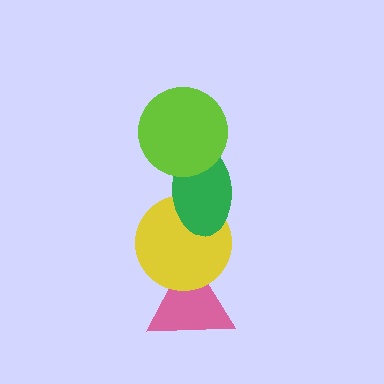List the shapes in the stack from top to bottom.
From top to bottom: the lime circle, the green ellipse, the yellow circle, the pink triangle.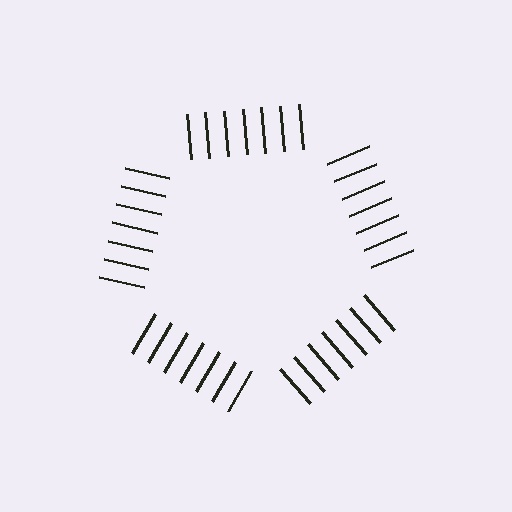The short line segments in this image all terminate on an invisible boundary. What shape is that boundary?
An illusory pentagon — the line segments terminate on its edges but no continuous stroke is drawn.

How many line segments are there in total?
35 — 7 along each of the 5 edges.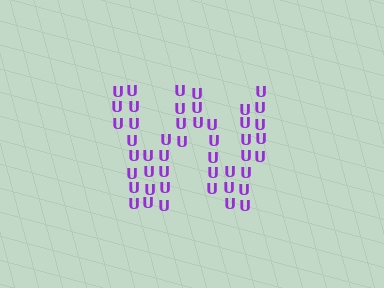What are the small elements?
The small elements are letter U's.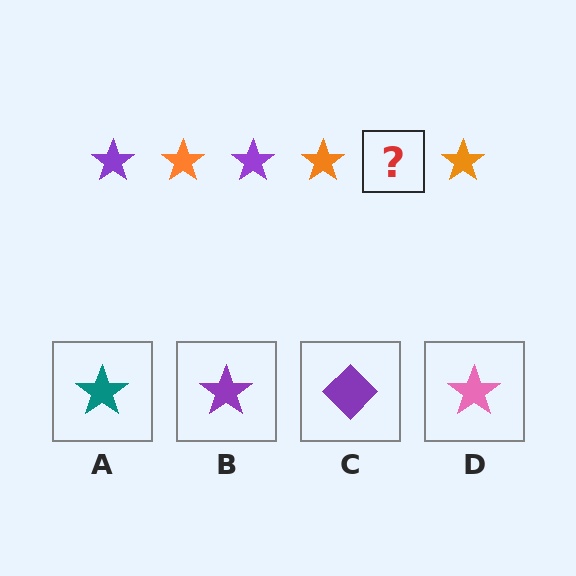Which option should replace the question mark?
Option B.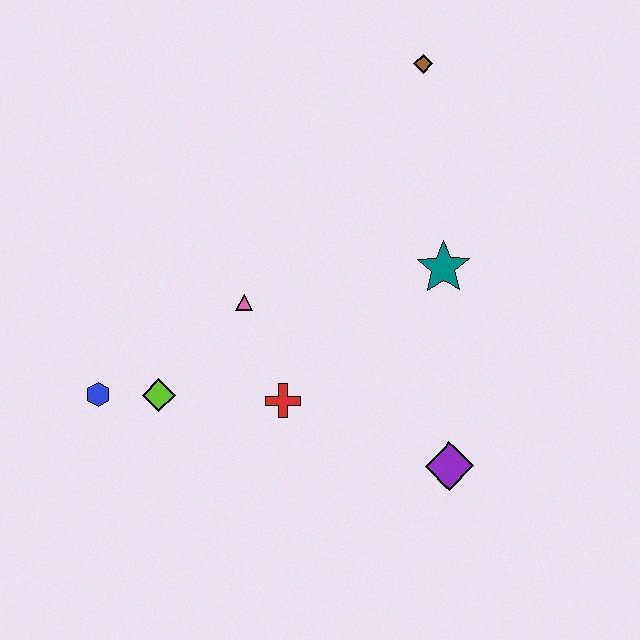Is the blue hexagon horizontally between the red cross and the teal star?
No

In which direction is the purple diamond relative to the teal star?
The purple diamond is below the teal star.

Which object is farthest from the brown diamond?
The blue hexagon is farthest from the brown diamond.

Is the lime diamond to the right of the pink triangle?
No